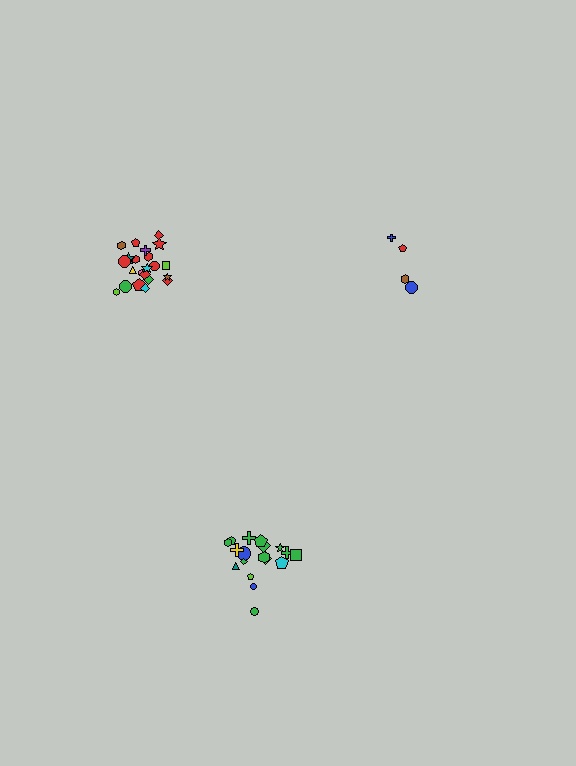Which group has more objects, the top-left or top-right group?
The top-left group.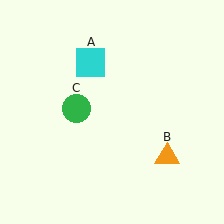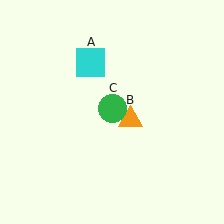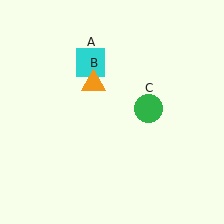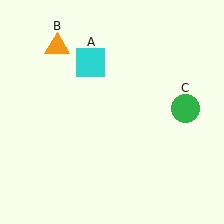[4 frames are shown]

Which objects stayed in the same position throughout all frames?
Cyan square (object A) remained stationary.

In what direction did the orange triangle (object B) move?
The orange triangle (object B) moved up and to the left.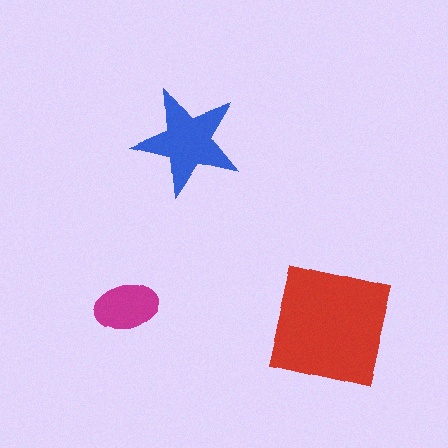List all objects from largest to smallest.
The red square, the blue star, the magenta ellipse.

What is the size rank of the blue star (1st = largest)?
2nd.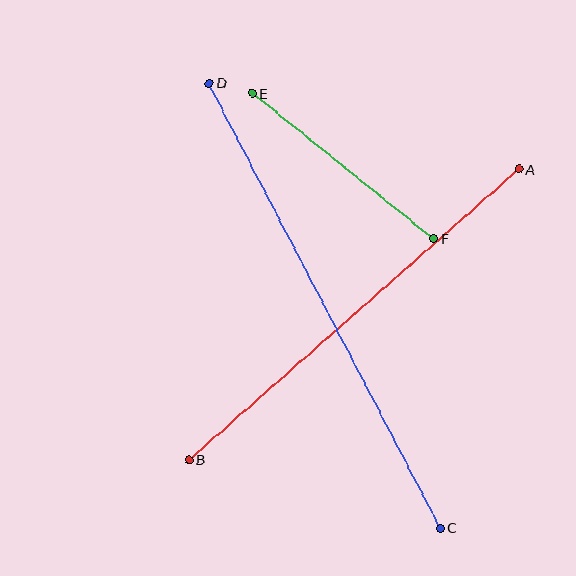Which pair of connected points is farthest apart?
Points C and D are farthest apart.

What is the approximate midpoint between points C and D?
The midpoint is at approximately (325, 306) pixels.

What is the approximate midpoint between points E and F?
The midpoint is at approximately (343, 166) pixels.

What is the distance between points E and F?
The distance is approximately 232 pixels.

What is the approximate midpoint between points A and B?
The midpoint is at approximately (354, 314) pixels.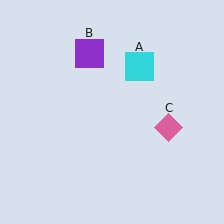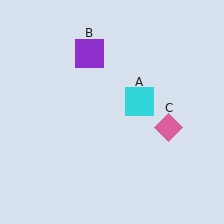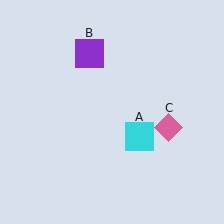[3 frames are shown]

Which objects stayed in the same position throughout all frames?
Purple square (object B) and pink diamond (object C) remained stationary.